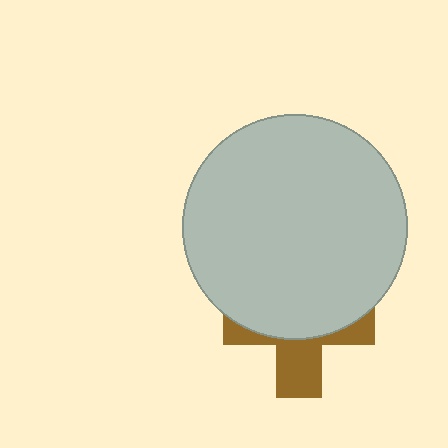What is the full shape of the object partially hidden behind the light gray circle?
The partially hidden object is a brown cross.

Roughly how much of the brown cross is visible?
A small part of it is visible (roughly 39%).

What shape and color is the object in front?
The object in front is a light gray circle.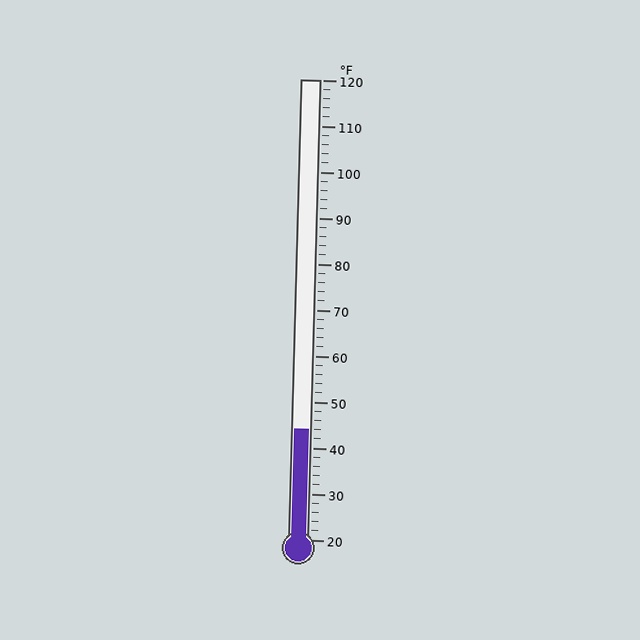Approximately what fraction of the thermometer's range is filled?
The thermometer is filled to approximately 25% of its range.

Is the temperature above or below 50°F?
The temperature is below 50°F.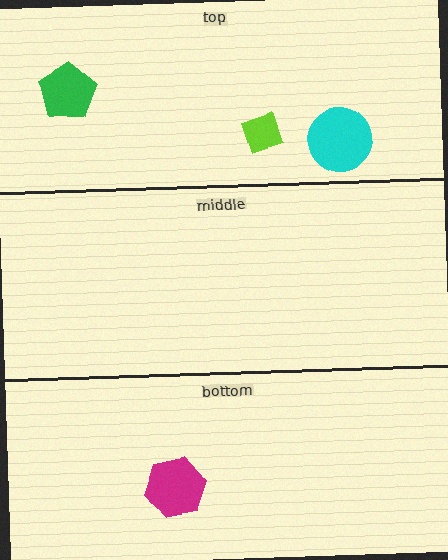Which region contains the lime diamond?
The top region.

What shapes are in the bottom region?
The magenta hexagon.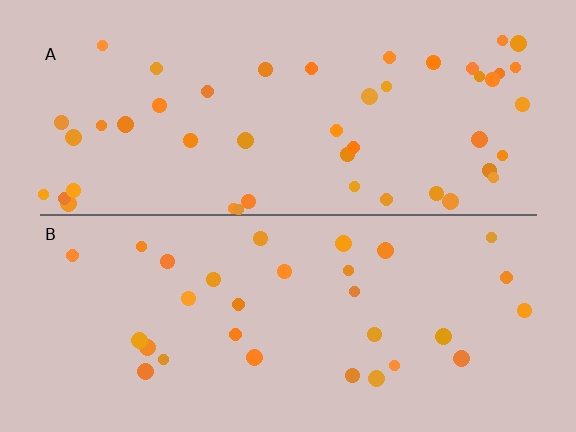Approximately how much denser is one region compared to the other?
Approximately 1.5× — region A over region B.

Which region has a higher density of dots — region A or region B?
A (the top).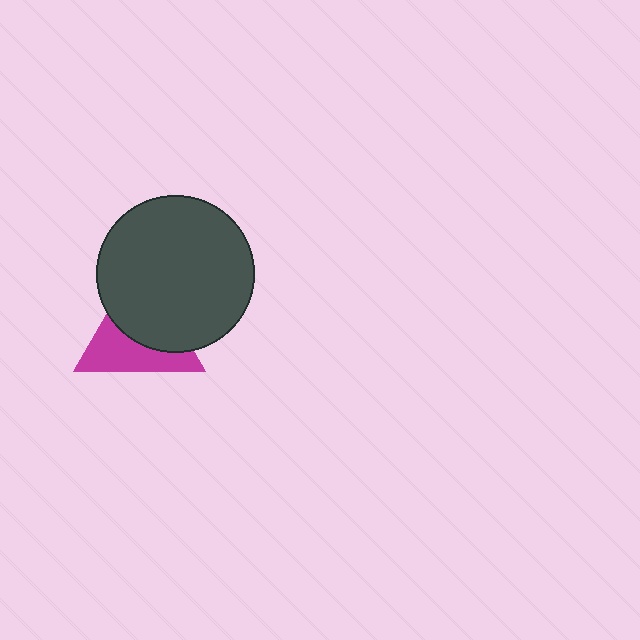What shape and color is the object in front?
The object in front is a dark gray circle.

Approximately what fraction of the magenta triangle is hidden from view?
Roughly 54% of the magenta triangle is hidden behind the dark gray circle.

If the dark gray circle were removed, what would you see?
You would see the complete magenta triangle.